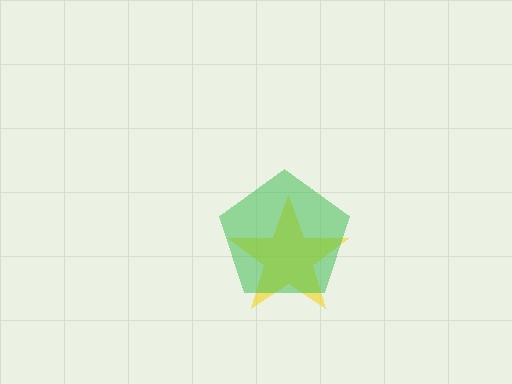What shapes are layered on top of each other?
The layered shapes are: a yellow star, a green pentagon.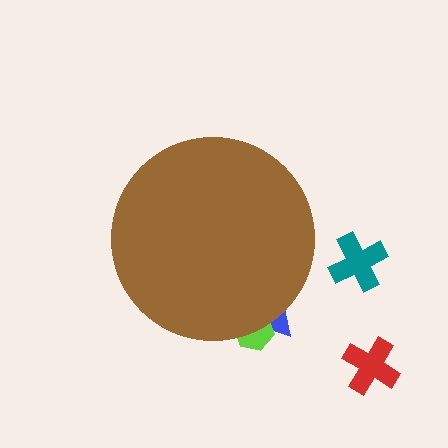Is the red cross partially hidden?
No, the red cross is fully visible.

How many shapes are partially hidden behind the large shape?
2 shapes are partially hidden.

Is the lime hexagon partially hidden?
Yes, the lime hexagon is partially hidden behind the brown circle.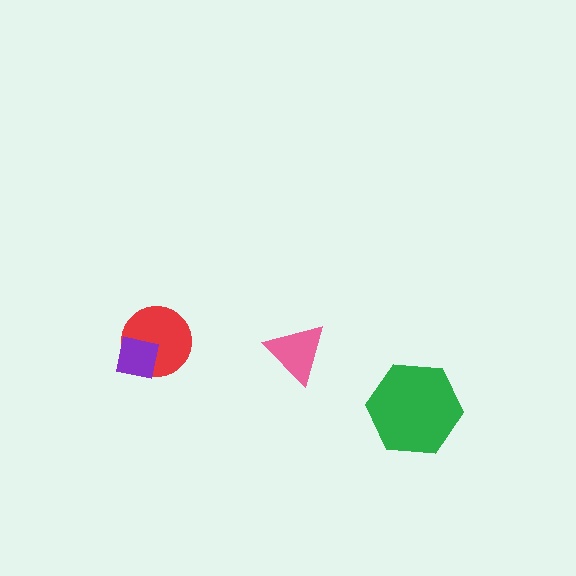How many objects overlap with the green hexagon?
0 objects overlap with the green hexagon.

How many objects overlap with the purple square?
1 object overlaps with the purple square.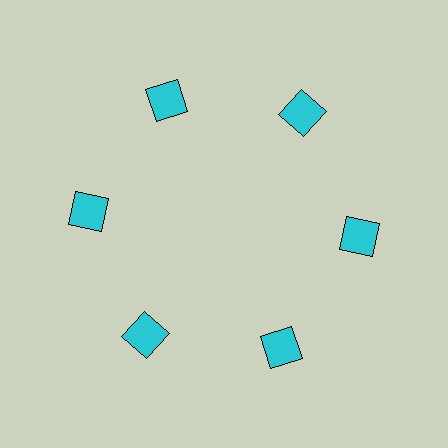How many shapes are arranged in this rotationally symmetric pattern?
There are 6 shapes, arranged in 6 groups of 1.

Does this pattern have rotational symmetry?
Yes, this pattern has 6-fold rotational symmetry. It looks the same after rotating 60 degrees around the center.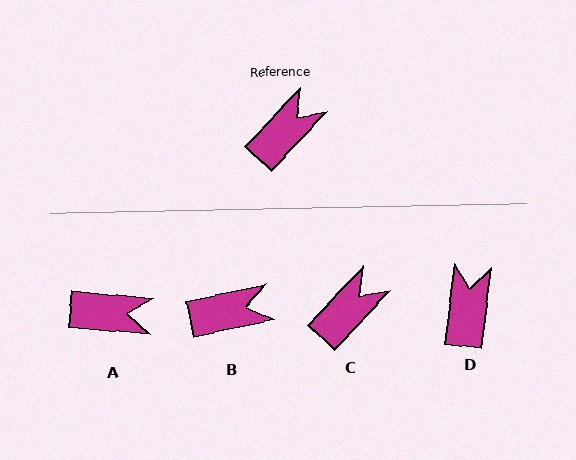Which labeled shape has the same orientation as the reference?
C.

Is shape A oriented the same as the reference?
No, it is off by about 52 degrees.